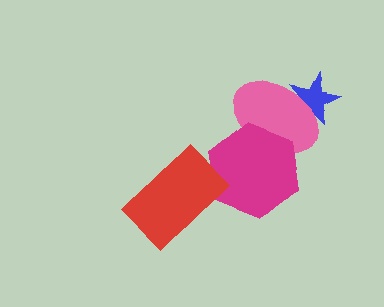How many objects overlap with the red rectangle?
1 object overlaps with the red rectangle.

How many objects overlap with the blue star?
1 object overlaps with the blue star.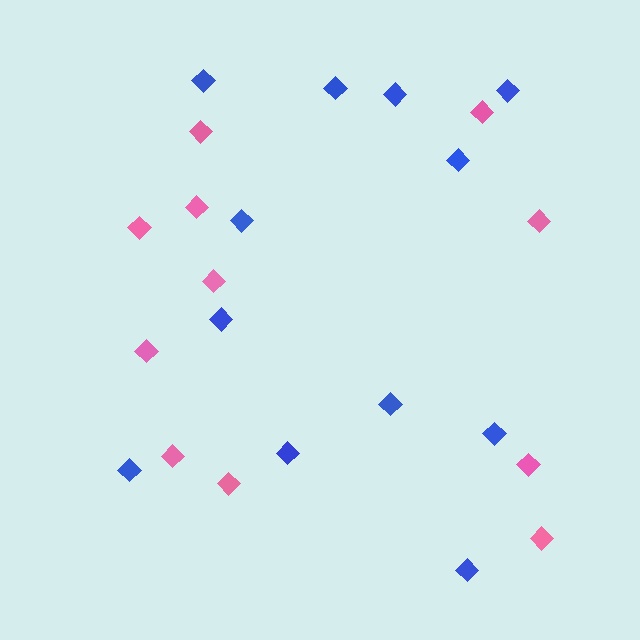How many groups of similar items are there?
There are 2 groups: one group of pink diamonds (11) and one group of blue diamonds (12).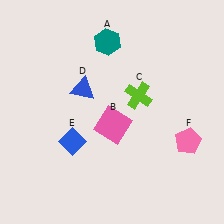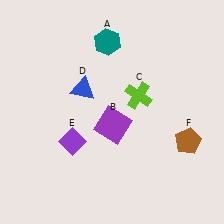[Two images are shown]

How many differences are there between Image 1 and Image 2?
There are 3 differences between the two images.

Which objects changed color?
B changed from pink to purple. E changed from blue to purple. F changed from pink to brown.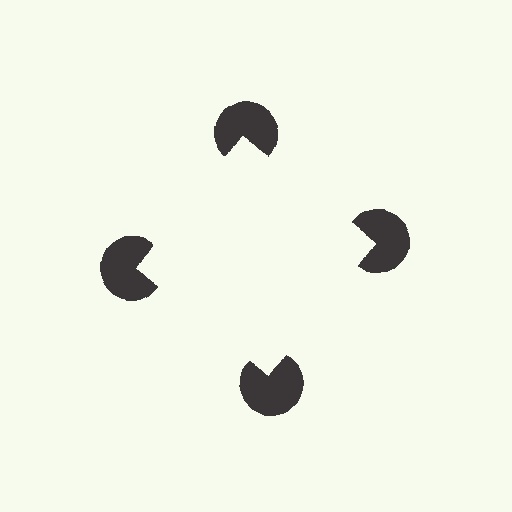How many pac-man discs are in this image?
There are 4 — one at each vertex of the illusory square.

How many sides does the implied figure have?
4 sides.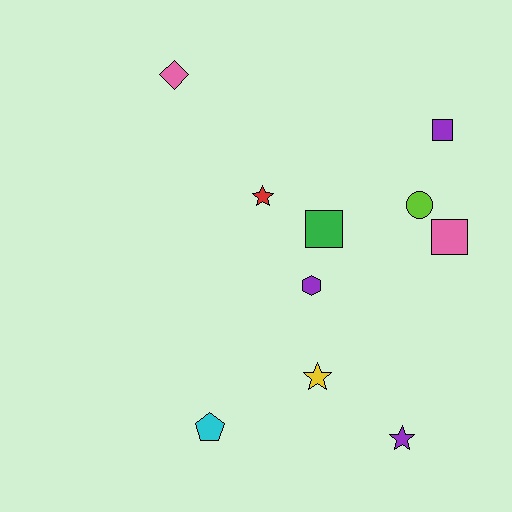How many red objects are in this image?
There is 1 red object.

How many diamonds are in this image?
There is 1 diamond.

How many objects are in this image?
There are 10 objects.